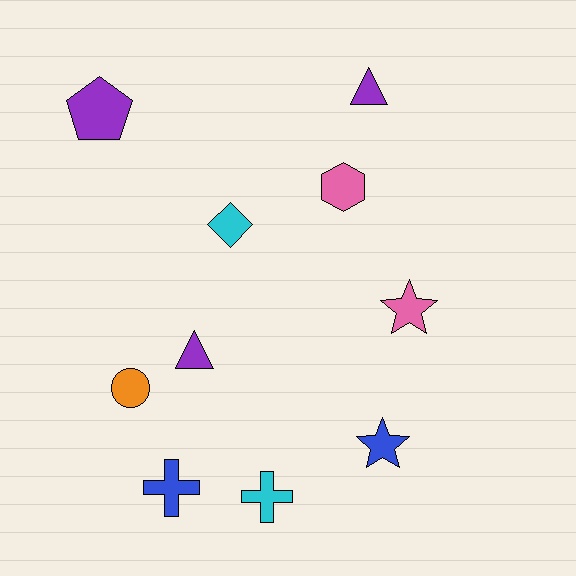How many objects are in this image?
There are 10 objects.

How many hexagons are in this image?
There is 1 hexagon.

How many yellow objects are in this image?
There are no yellow objects.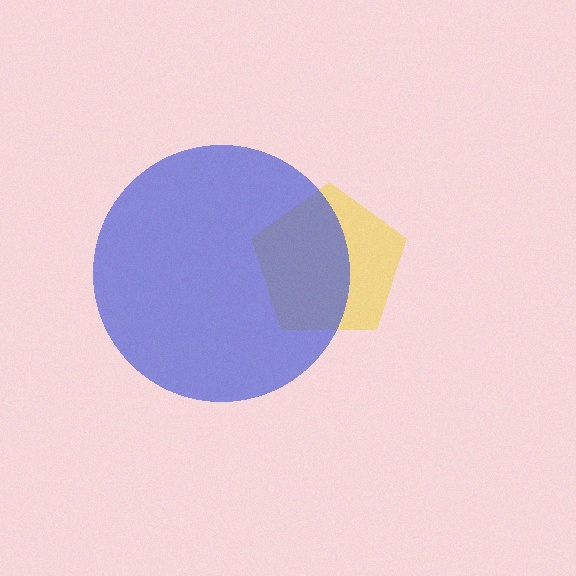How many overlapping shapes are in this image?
There are 2 overlapping shapes in the image.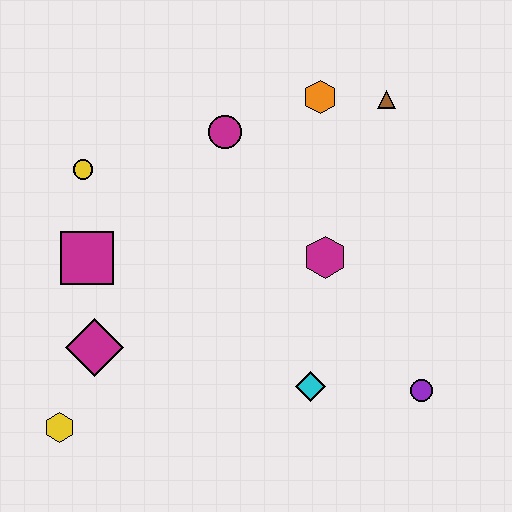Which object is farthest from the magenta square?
The purple circle is farthest from the magenta square.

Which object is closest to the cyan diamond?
The purple circle is closest to the cyan diamond.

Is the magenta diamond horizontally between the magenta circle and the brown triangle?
No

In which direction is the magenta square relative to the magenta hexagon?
The magenta square is to the left of the magenta hexagon.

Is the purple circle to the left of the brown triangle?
No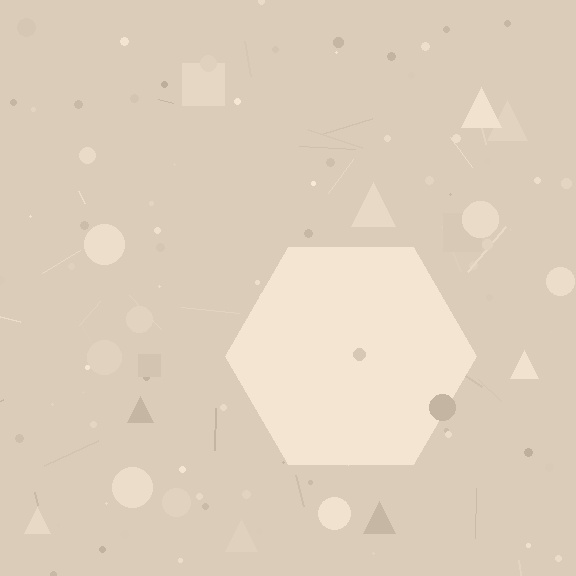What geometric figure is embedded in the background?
A hexagon is embedded in the background.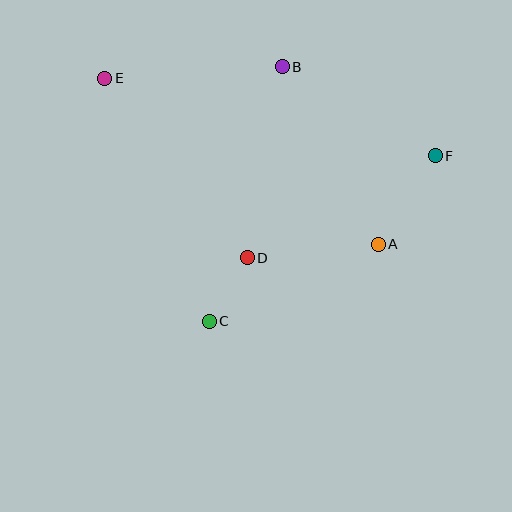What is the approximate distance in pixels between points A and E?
The distance between A and E is approximately 320 pixels.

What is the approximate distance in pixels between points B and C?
The distance between B and C is approximately 265 pixels.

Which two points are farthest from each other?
Points E and F are farthest from each other.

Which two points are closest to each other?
Points C and D are closest to each other.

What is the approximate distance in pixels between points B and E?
The distance between B and E is approximately 177 pixels.